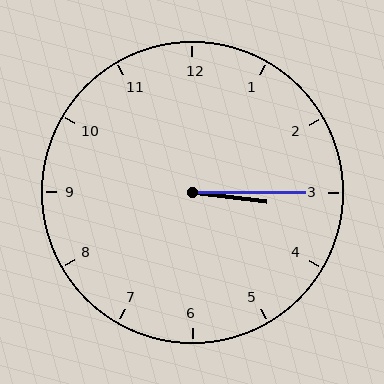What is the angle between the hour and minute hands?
Approximately 8 degrees.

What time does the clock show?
3:15.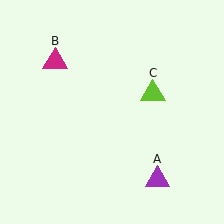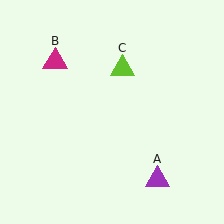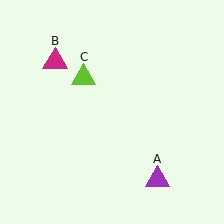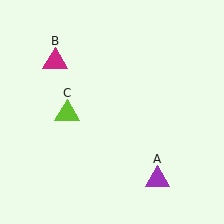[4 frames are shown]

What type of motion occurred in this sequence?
The lime triangle (object C) rotated counterclockwise around the center of the scene.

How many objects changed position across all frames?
1 object changed position: lime triangle (object C).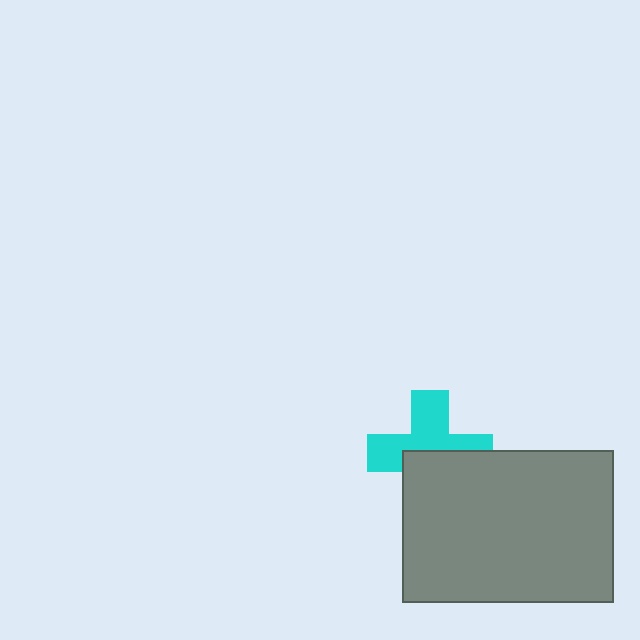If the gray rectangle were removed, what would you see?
You would see the complete cyan cross.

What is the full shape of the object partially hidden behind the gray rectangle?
The partially hidden object is a cyan cross.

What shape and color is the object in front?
The object in front is a gray rectangle.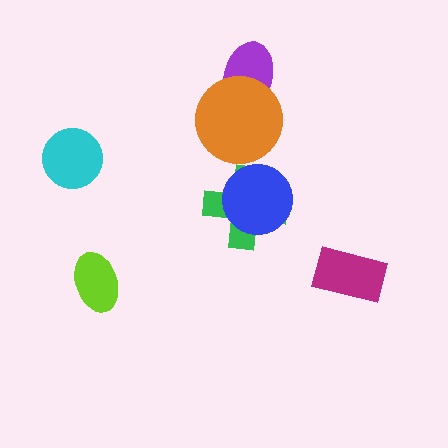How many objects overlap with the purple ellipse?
1 object overlaps with the purple ellipse.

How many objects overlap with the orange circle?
1 object overlaps with the orange circle.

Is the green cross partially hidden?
Yes, it is partially covered by another shape.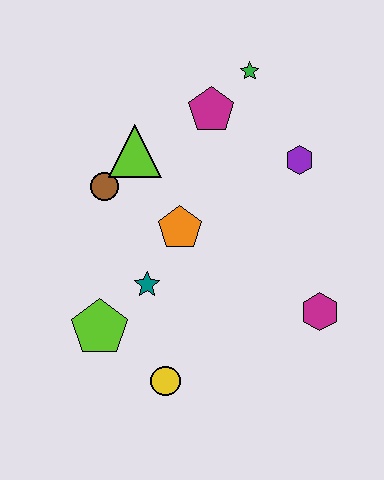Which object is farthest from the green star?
The yellow circle is farthest from the green star.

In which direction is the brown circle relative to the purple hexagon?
The brown circle is to the left of the purple hexagon.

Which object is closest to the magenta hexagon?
The purple hexagon is closest to the magenta hexagon.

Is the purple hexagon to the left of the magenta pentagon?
No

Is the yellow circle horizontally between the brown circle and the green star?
Yes